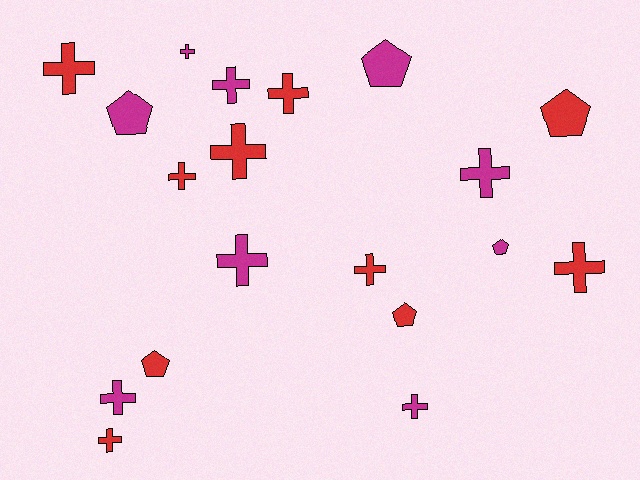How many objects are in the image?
There are 19 objects.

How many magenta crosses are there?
There are 6 magenta crosses.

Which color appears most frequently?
Red, with 10 objects.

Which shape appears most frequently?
Cross, with 13 objects.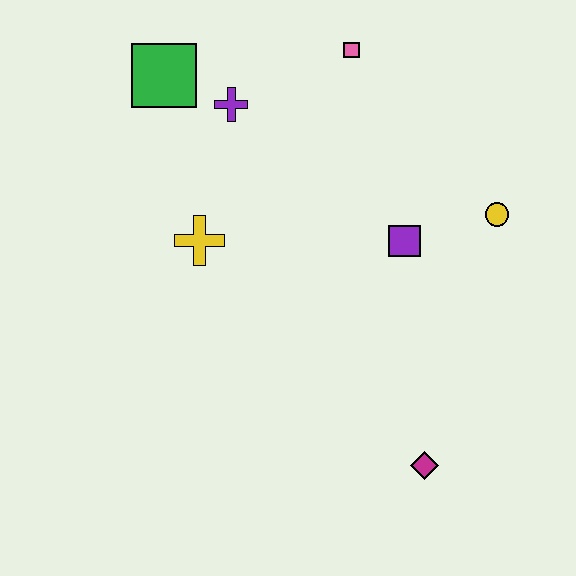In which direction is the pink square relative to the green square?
The pink square is to the right of the green square.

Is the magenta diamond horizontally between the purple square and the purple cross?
No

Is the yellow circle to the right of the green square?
Yes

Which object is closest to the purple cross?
The green square is closest to the purple cross.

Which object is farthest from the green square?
The magenta diamond is farthest from the green square.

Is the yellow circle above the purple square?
Yes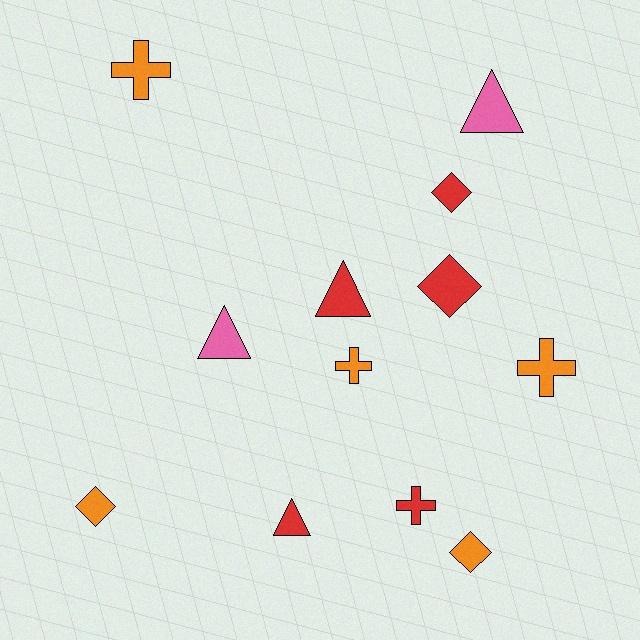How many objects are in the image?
There are 12 objects.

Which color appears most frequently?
Orange, with 5 objects.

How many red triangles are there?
There are 2 red triangles.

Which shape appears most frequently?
Cross, with 4 objects.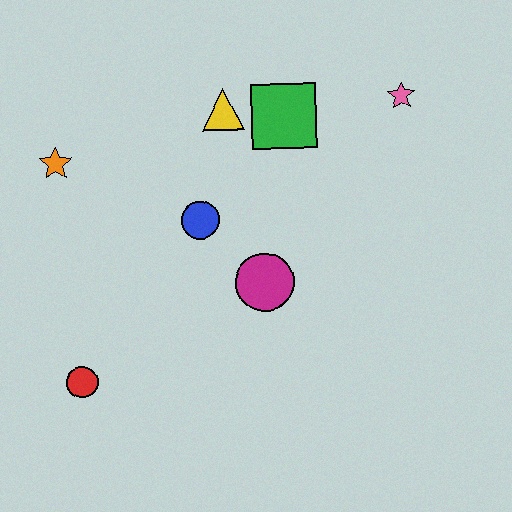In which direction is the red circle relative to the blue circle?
The red circle is below the blue circle.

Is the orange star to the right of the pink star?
No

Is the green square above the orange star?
Yes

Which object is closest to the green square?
The yellow triangle is closest to the green square.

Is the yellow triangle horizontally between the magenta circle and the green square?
No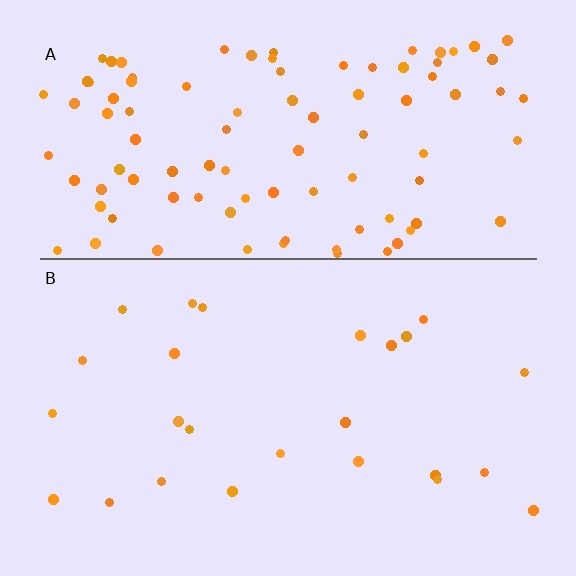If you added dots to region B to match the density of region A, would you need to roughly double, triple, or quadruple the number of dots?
Approximately quadruple.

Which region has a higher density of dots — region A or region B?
A (the top).